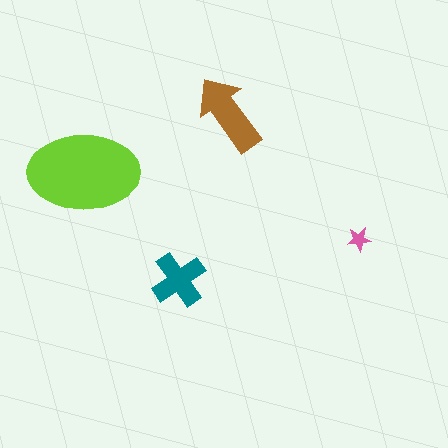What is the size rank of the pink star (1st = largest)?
4th.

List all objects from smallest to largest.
The pink star, the teal cross, the brown arrow, the lime ellipse.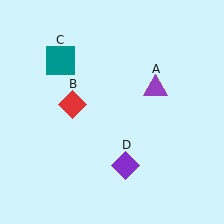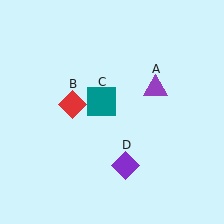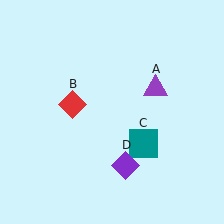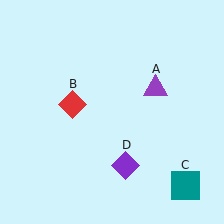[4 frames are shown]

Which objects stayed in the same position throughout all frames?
Purple triangle (object A) and red diamond (object B) and purple diamond (object D) remained stationary.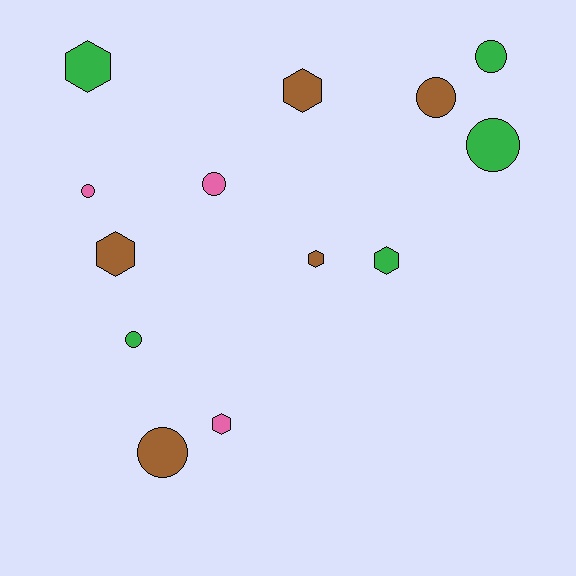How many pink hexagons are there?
There is 1 pink hexagon.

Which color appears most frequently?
Brown, with 5 objects.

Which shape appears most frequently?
Circle, with 7 objects.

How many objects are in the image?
There are 13 objects.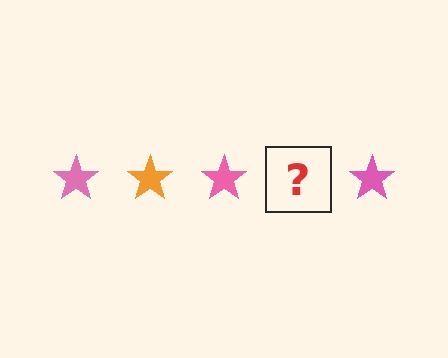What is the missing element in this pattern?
The missing element is an orange star.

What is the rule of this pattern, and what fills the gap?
The rule is that the pattern cycles through pink, orange stars. The gap should be filled with an orange star.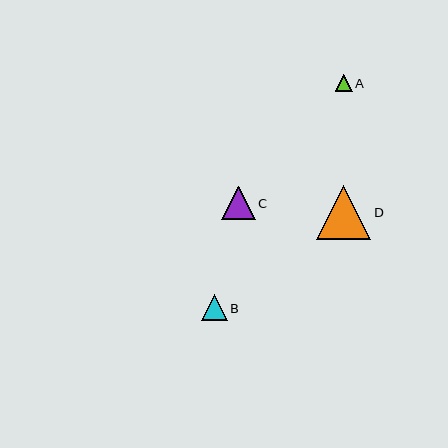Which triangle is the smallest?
Triangle A is the smallest with a size of approximately 17 pixels.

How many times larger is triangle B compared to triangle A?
Triangle B is approximately 1.5 times the size of triangle A.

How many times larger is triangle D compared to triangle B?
Triangle D is approximately 2.1 times the size of triangle B.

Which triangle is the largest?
Triangle D is the largest with a size of approximately 54 pixels.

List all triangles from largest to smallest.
From largest to smallest: D, C, B, A.